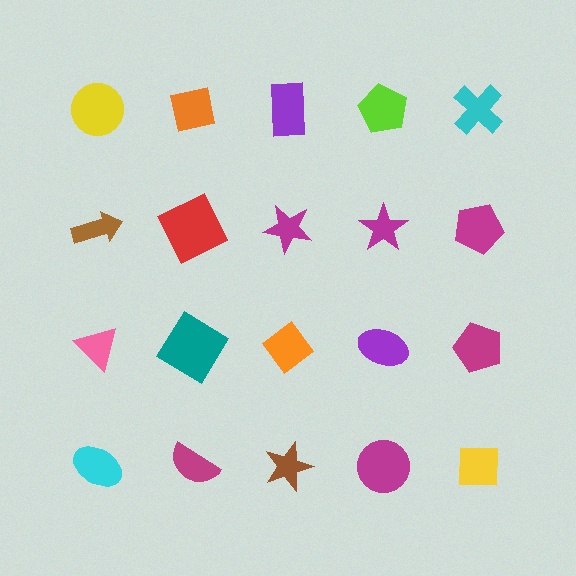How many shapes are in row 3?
5 shapes.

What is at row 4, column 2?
A magenta semicircle.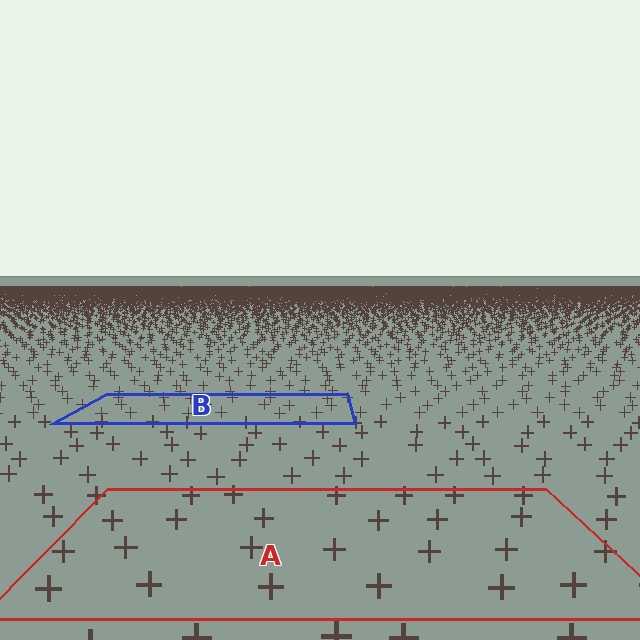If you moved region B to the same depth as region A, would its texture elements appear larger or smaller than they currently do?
They would appear larger. At a closer depth, the same texture elements are projected at a bigger on-screen size.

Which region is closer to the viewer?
Region A is closer. The texture elements there are larger and more spread out.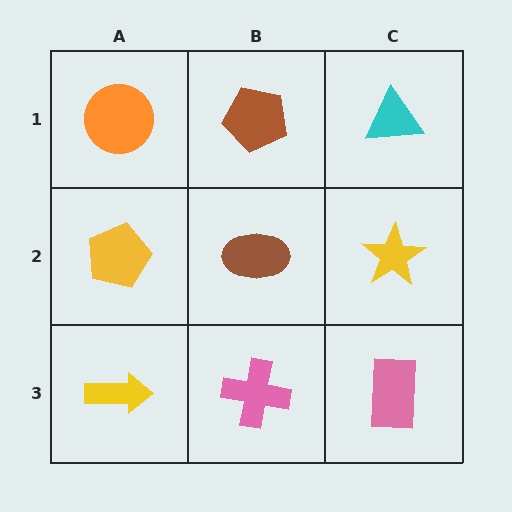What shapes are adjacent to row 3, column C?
A yellow star (row 2, column C), a pink cross (row 3, column B).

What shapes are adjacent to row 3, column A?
A yellow pentagon (row 2, column A), a pink cross (row 3, column B).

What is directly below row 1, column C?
A yellow star.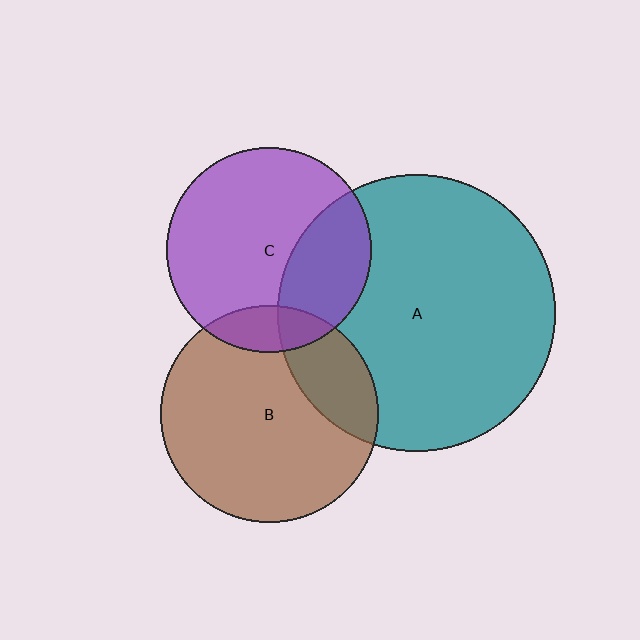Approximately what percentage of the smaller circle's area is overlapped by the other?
Approximately 20%.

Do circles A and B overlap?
Yes.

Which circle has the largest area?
Circle A (teal).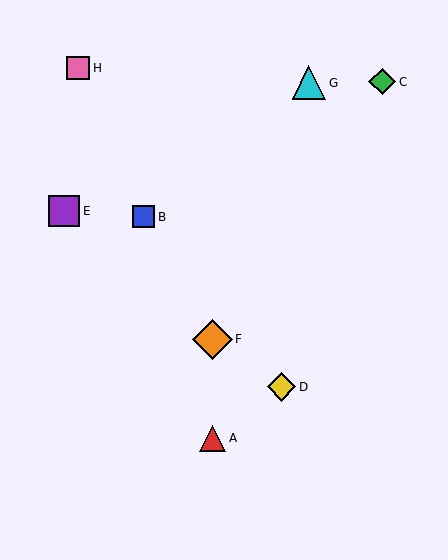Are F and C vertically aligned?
No, F is at x≈212 and C is at x≈382.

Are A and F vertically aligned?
Yes, both are at x≈212.